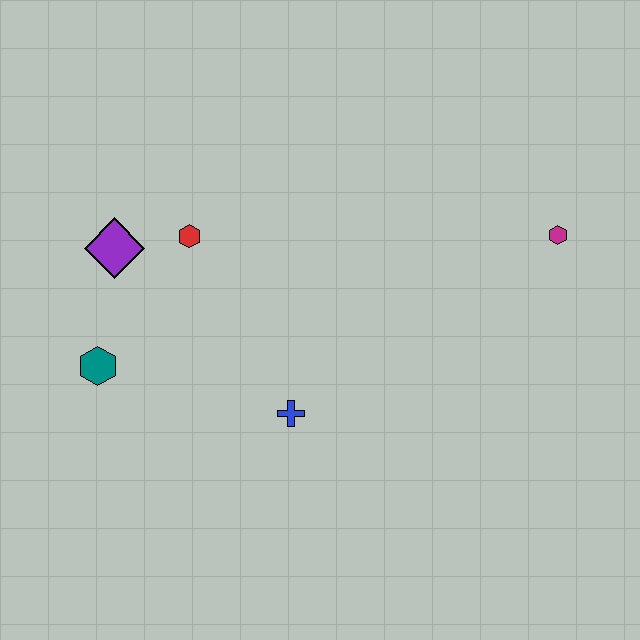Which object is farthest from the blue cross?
The magenta hexagon is farthest from the blue cross.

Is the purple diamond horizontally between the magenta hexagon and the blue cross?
No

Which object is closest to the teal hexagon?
The purple diamond is closest to the teal hexagon.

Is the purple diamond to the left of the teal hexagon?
No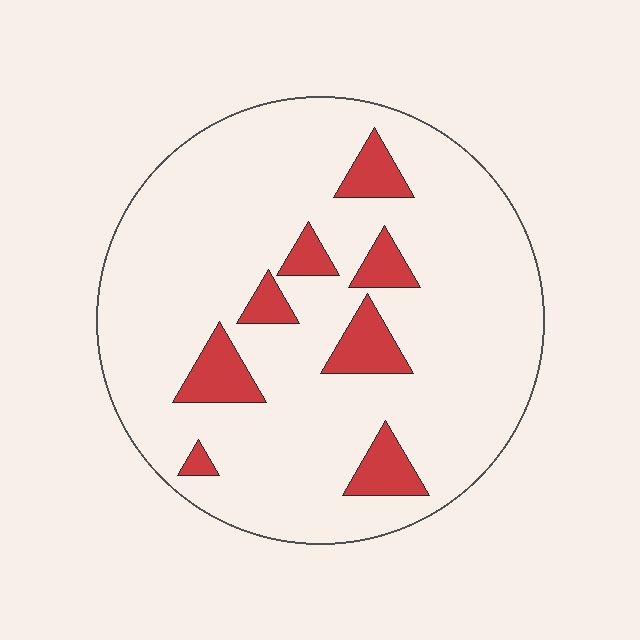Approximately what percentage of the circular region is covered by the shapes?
Approximately 15%.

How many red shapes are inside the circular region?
8.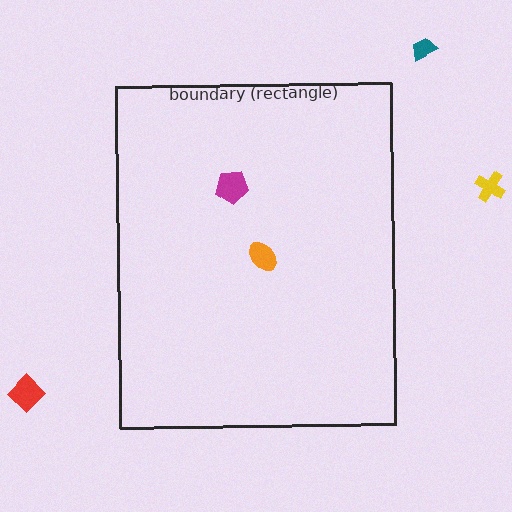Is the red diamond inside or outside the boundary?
Outside.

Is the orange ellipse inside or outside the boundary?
Inside.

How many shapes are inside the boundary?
2 inside, 3 outside.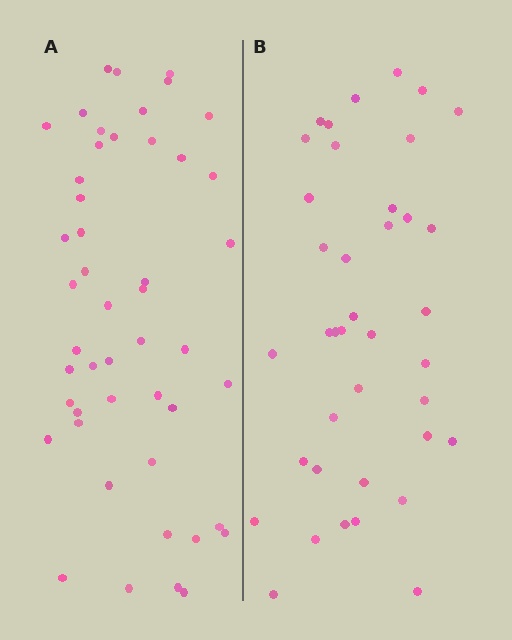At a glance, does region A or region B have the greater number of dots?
Region A (the left region) has more dots.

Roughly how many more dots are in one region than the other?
Region A has roughly 8 or so more dots than region B.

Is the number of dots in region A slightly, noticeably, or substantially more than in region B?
Region A has only slightly more — the two regions are fairly close. The ratio is roughly 1.2 to 1.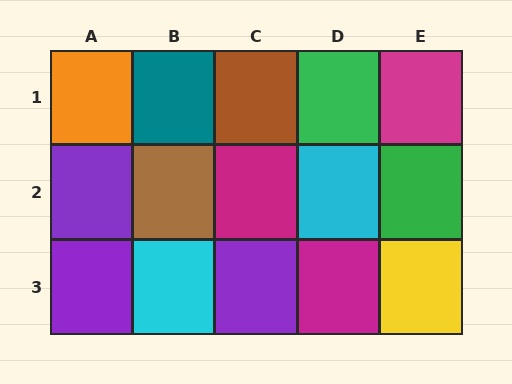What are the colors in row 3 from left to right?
Purple, cyan, purple, magenta, yellow.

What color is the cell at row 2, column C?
Magenta.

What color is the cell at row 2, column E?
Green.